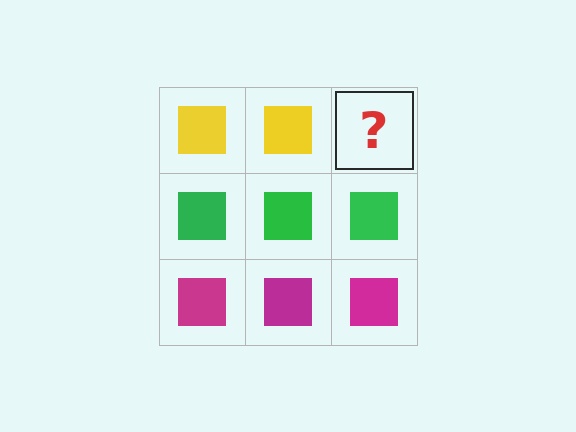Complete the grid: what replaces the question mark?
The question mark should be replaced with a yellow square.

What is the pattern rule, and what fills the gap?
The rule is that each row has a consistent color. The gap should be filled with a yellow square.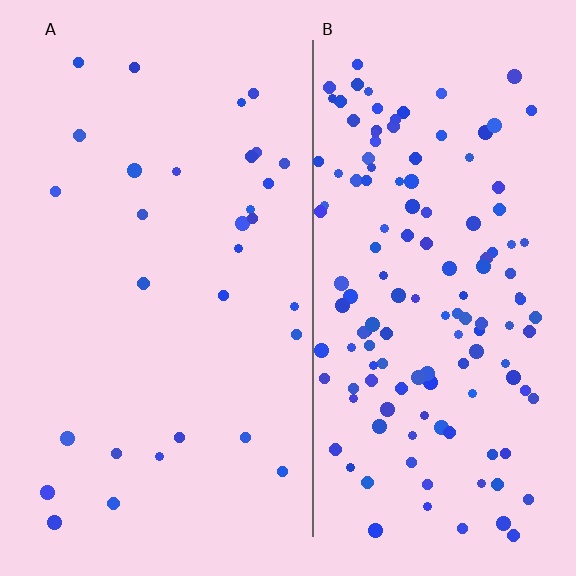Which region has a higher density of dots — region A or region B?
B (the right).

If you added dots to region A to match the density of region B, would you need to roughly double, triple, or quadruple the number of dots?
Approximately quadruple.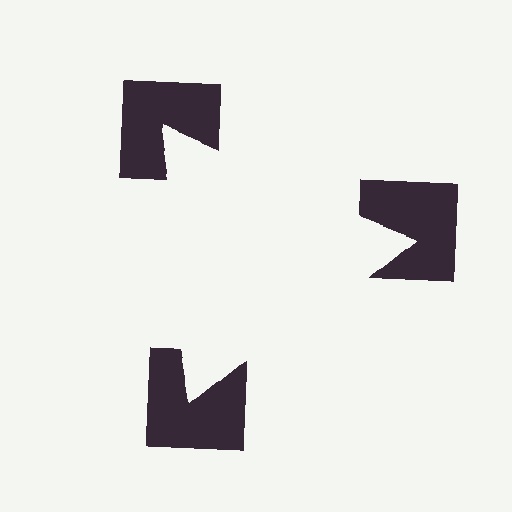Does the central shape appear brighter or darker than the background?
It typically appears slightly brighter than the background, even though no actual brightness change is drawn.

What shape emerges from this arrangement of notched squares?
An illusory triangle — its edges are inferred from the aligned wedge cuts in the notched squares, not physically drawn.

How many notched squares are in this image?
There are 3 — one at each vertex of the illusory triangle.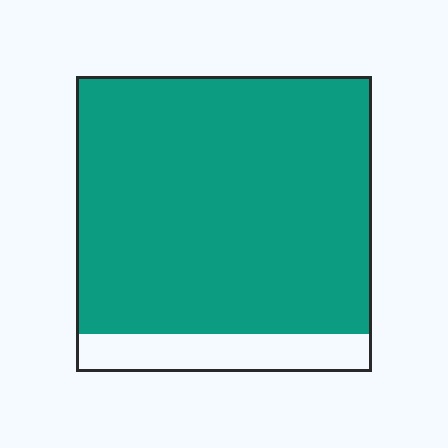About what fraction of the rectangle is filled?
About seven eighths (7/8).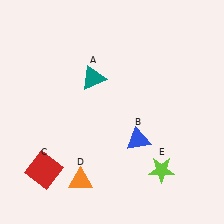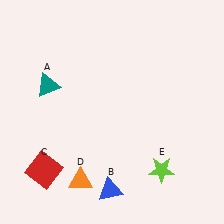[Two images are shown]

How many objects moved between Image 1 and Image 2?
2 objects moved between the two images.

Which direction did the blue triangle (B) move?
The blue triangle (B) moved down.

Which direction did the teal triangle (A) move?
The teal triangle (A) moved left.